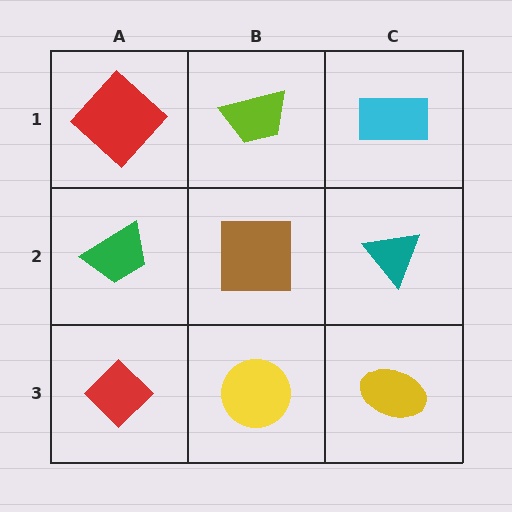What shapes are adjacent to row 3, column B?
A brown square (row 2, column B), a red diamond (row 3, column A), a yellow ellipse (row 3, column C).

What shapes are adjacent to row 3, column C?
A teal triangle (row 2, column C), a yellow circle (row 3, column B).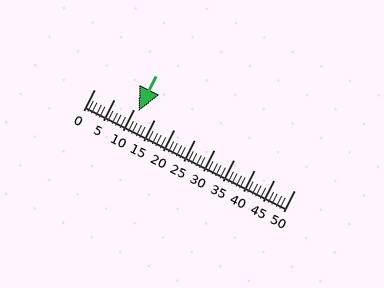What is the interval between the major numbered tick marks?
The major tick marks are spaced 5 units apart.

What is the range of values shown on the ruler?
The ruler shows values from 0 to 50.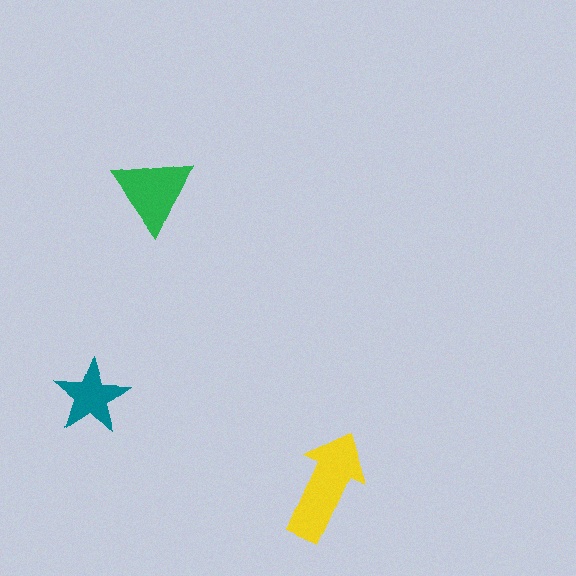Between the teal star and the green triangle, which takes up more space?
The green triangle.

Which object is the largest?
The yellow arrow.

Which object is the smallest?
The teal star.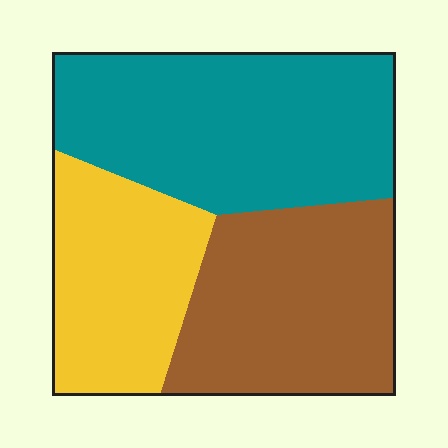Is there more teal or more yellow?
Teal.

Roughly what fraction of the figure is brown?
Brown takes up about one third (1/3) of the figure.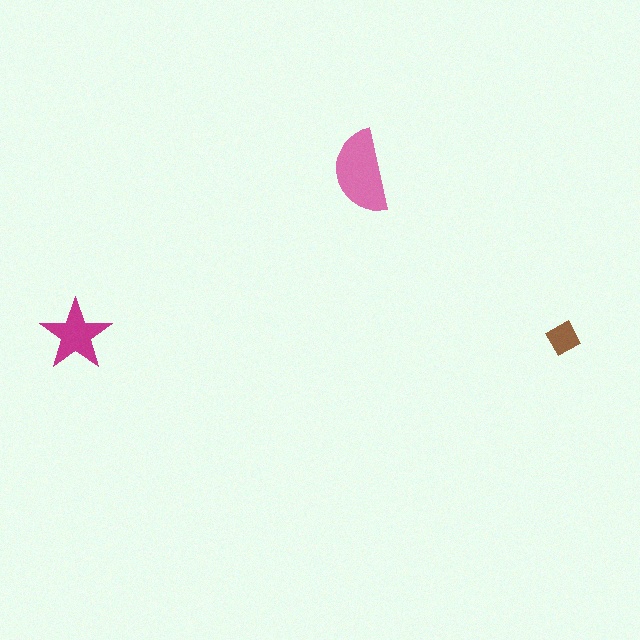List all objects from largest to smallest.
The pink semicircle, the magenta star, the brown square.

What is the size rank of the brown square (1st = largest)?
3rd.